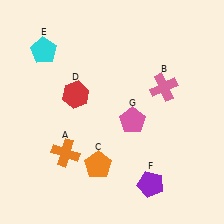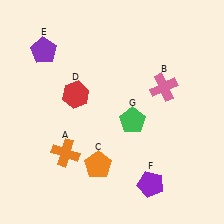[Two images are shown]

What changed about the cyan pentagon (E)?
In Image 1, E is cyan. In Image 2, it changed to purple.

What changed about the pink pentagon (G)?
In Image 1, G is pink. In Image 2, it changed to green.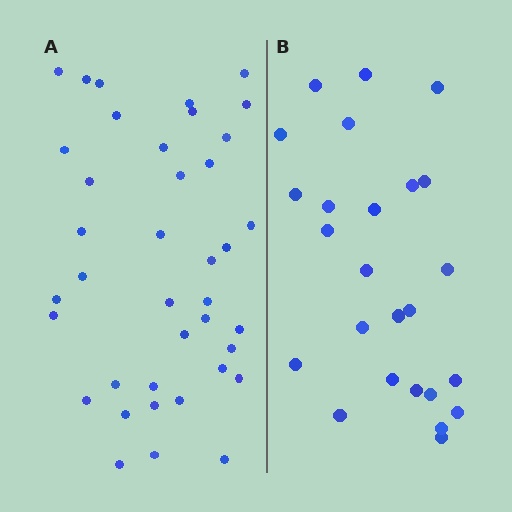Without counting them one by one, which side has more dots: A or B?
Region A (the left region) has more dots.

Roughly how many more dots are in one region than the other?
Region A has approximately 15 more dots than region B.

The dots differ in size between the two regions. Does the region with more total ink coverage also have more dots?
No. Region B has more total ink coverage because its dots are larger, but region A actually contains more individual dots. Total area can be misleading — the number of items is what matters here.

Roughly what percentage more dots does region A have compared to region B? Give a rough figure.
About 55% more.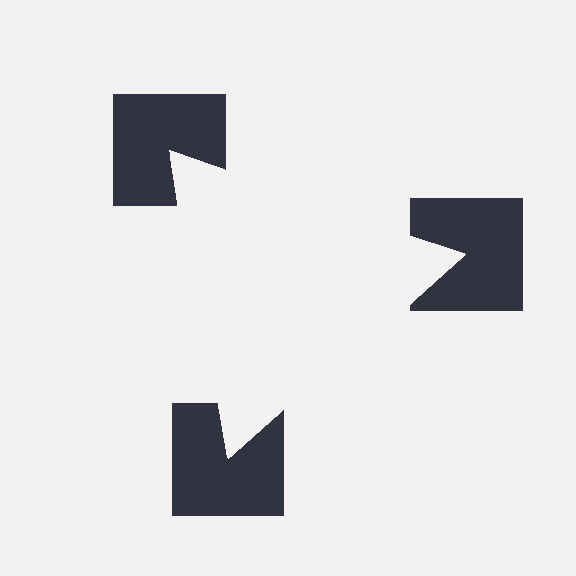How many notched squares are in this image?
There are 3 — one at each vertex of the illusory triangle.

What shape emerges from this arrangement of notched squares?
An illusory triangle — its edges are inferred from the aligned wedge cuts in the notched squares, not physically drawn.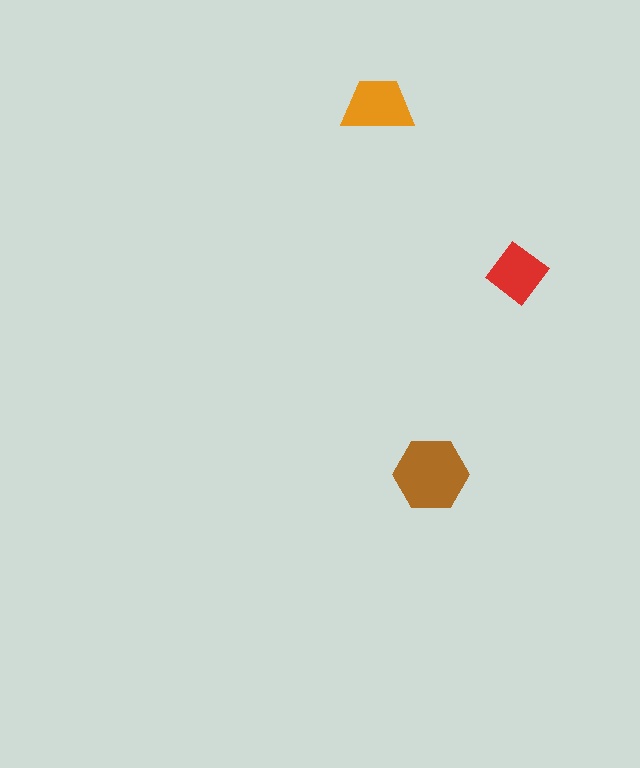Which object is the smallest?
The red diamond.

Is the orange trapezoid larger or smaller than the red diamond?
Larger.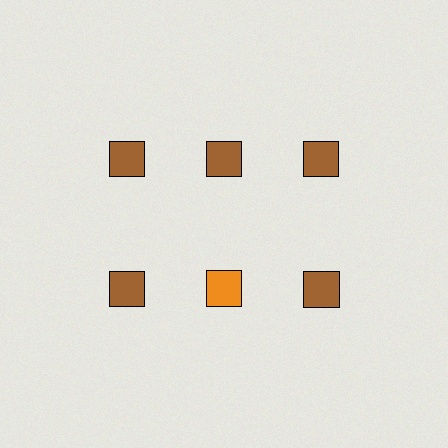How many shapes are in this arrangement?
There are 6 shapes arranged in a grid pattern.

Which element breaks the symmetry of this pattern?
The orange square in the second row, second from left column breaks the symmetry. All other shapes are brown squares.